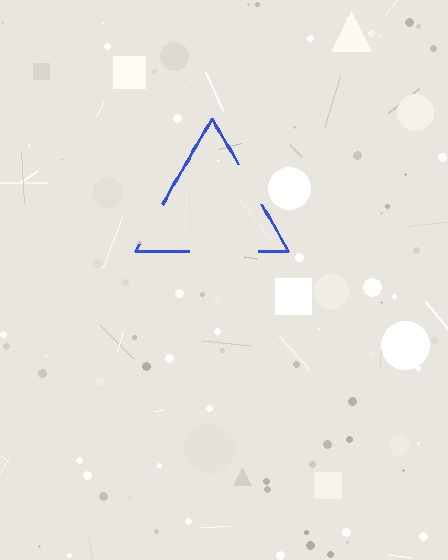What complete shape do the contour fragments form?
The contour fragments form a triangle.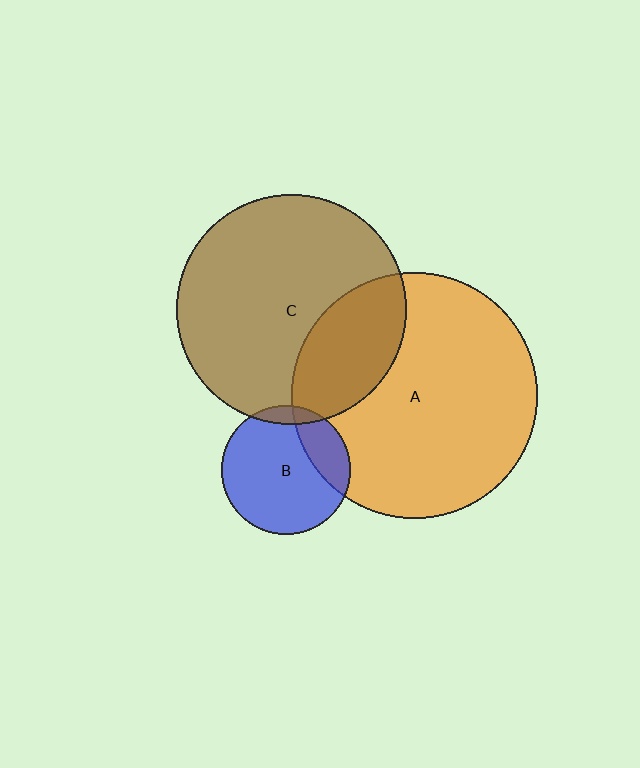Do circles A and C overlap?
Yes.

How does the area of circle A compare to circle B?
Approximately 3.7 times.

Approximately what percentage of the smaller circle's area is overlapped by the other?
Approximately 25%.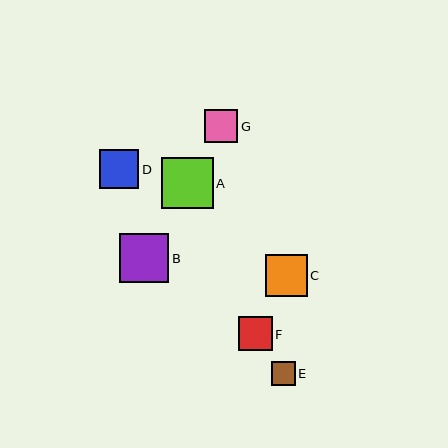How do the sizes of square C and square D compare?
Square C and square D are approximately the same size.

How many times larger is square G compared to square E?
Square G is approximately 1.4 times the size of square E.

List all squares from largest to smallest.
From largest to smallest: A, B, C, D, F, G, E.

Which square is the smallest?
Square E is the smallest with a size of approximately 24 pixels.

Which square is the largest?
Square A is the largest with a size of approximately 51 pixels.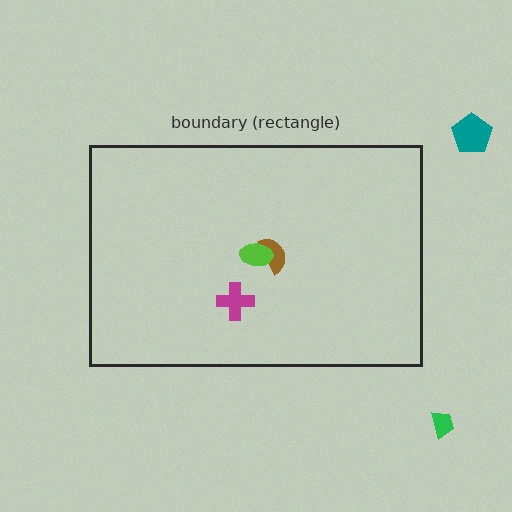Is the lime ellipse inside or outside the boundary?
Inside.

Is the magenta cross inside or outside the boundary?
Inside.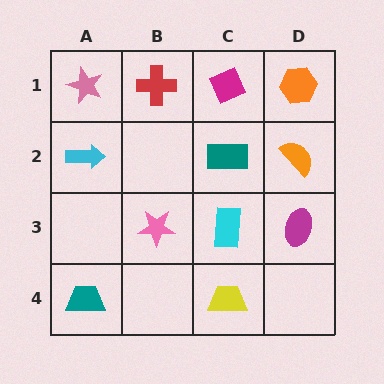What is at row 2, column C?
A teal rectangle.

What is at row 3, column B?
A pink star.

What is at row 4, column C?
A yellow trapezoid.